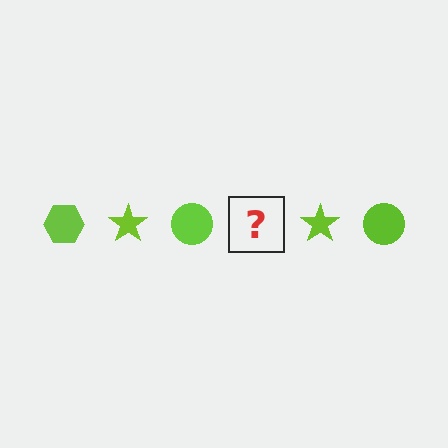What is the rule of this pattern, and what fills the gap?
The rule is that the pattern cycles through hexagon, star, circle shapes in lime. The gap should be filled with a lime hexagon.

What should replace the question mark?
The question mark should be replaced with a lime hexagon.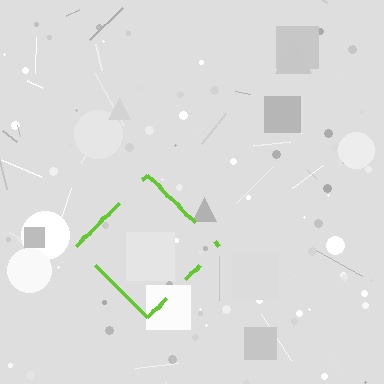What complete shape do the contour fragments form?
The contour fragments form a diamond.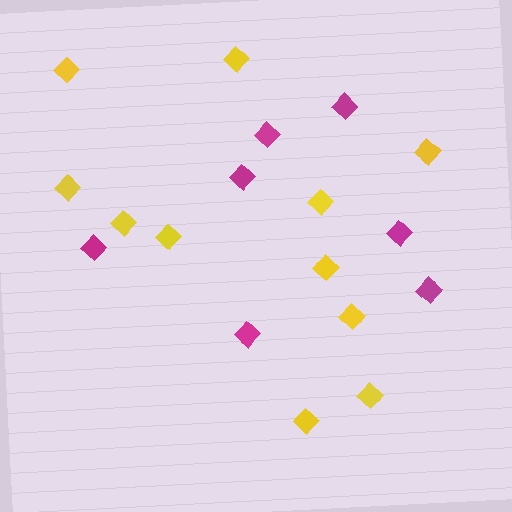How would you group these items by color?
There are 2 groups: one group of magenta diamonds (7) and one group of yellow diamonds (11).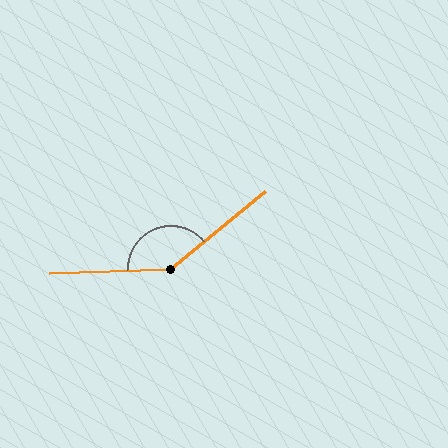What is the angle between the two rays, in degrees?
Approximately 143 degrees.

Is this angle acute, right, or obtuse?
It is obtuse.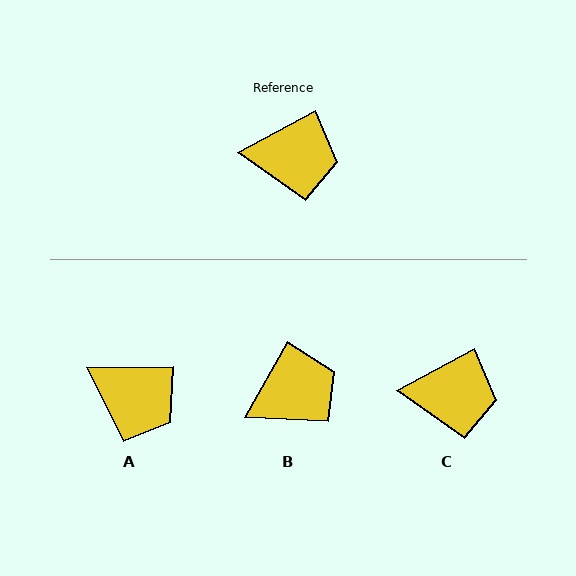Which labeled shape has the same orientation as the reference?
C.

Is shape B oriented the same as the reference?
No, it is off by about 33 degrees.